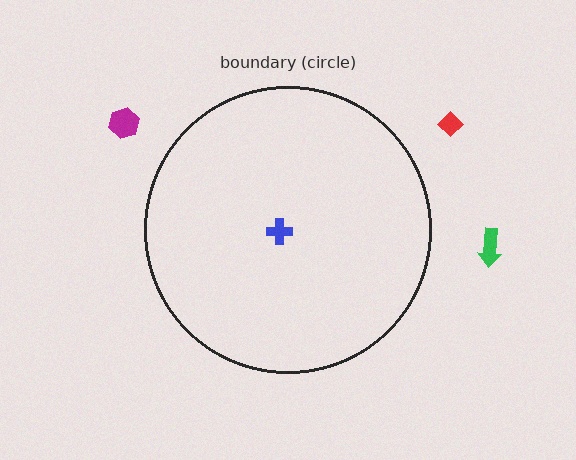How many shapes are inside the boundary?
1 inside, 3 outside.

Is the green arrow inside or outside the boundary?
Outside.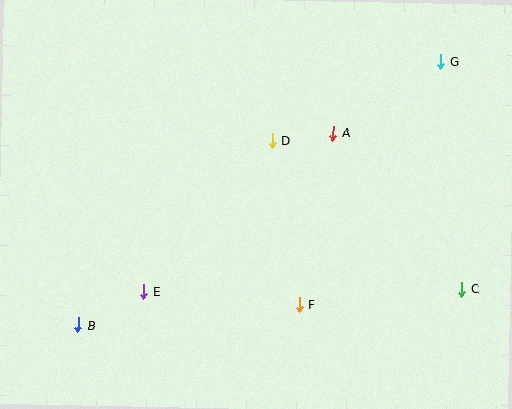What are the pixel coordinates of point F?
Point F is at (299, 305).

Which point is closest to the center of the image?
Point D at (272, 140) is closest to the center.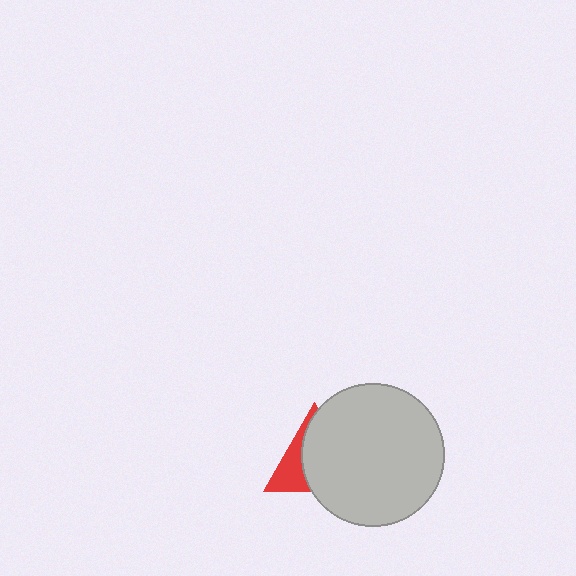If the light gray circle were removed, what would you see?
You would see the complete red triangle.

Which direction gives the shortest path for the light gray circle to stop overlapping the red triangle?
Moving right gives the shortest separation.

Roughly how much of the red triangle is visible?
A small part of it is visible (roughly 34%).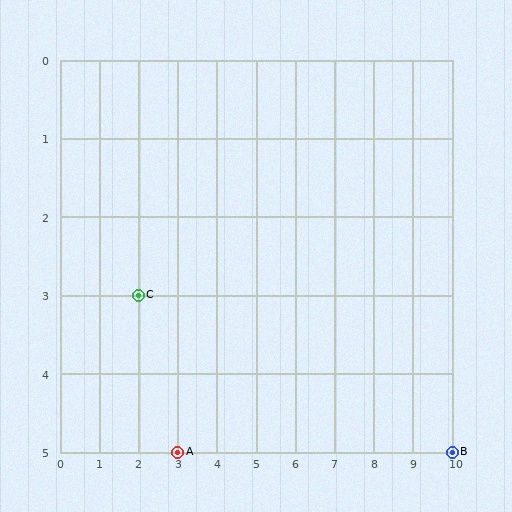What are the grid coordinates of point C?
Point C is at grid coordinates (2, 3).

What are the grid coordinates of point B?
Point B is at grid coordinates (10, 5).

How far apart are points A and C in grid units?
Points A and C are 1 column and 2 rows apart (about 2.2 grid units diagonally).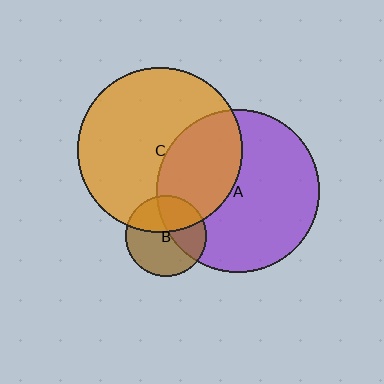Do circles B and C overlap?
Yes.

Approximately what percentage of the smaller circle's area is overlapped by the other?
Approximately 40%.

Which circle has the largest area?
Circle C (orange).